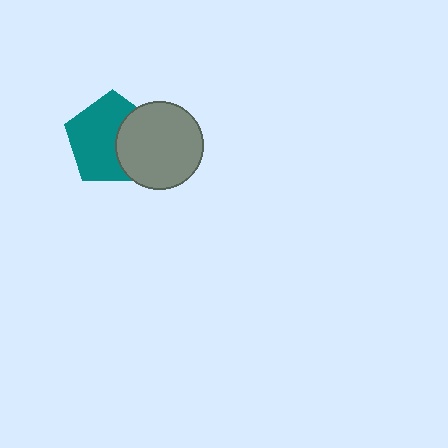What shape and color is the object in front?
The object in front is a gray circle.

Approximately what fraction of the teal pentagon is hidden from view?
Roughly 36% of the teal pentagon is hidden behind the gray circle.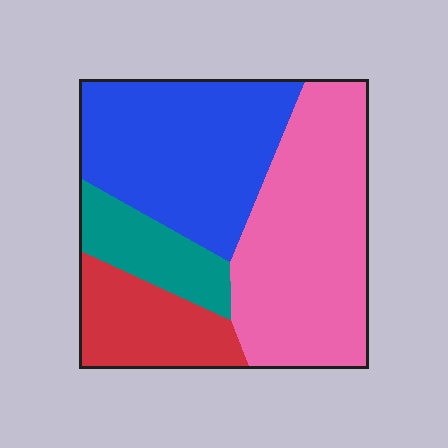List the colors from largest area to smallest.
From largest to smallest: pink, blue, red, teal.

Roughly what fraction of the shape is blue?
Blue covers about 35% of the shape.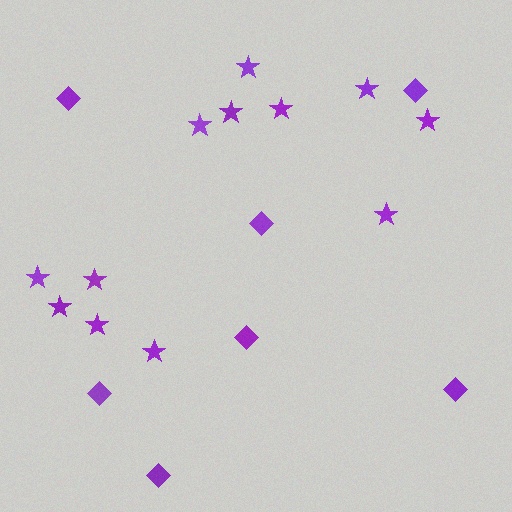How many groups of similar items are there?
There are 2 groups: one group of diamonds (7) and one group of stars (12).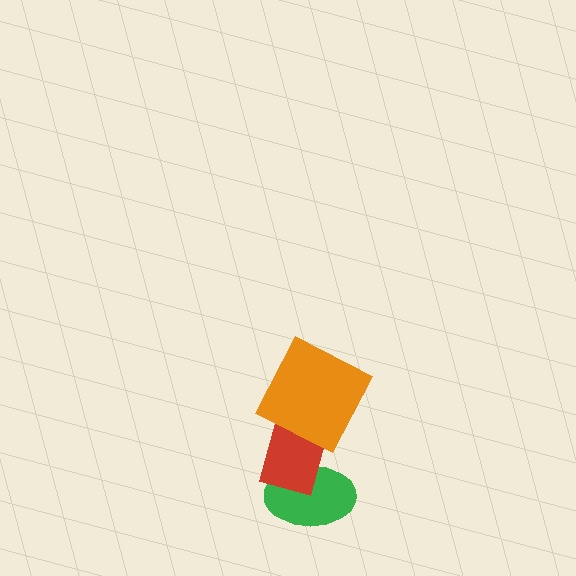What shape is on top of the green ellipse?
The red rectangle is on top of the green ellipse.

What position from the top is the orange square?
The orange square is 1st from the top.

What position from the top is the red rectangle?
The red rectangle is 2nd from the top.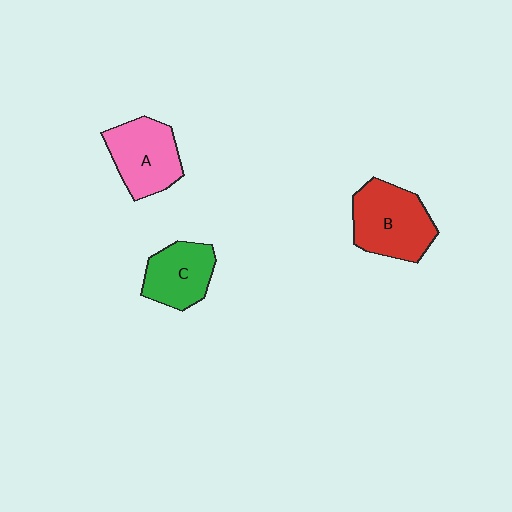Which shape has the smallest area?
Shape C (green).